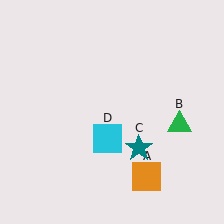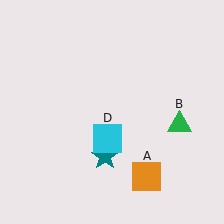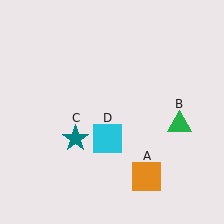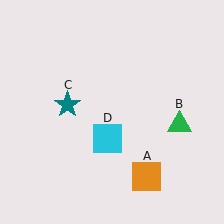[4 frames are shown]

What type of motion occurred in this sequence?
The teal star (object C) rotated clockwise around the center of the scene.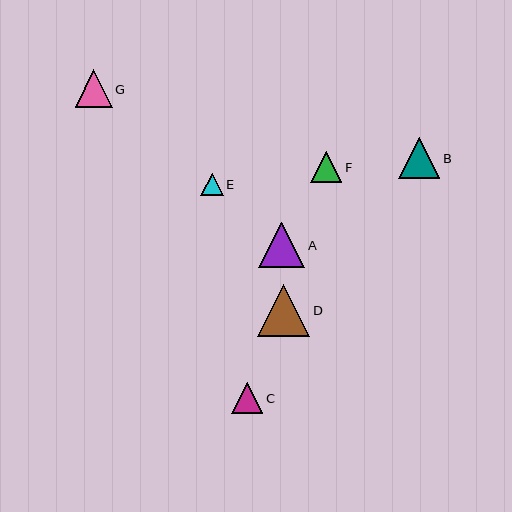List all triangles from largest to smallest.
From largest to smallest: D, A, B, G, C, F, E.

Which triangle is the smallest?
Triangle E is the smallest with a size of approximately 22 pixels.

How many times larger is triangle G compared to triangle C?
Triangle G is approximately 1.2 times the size of triangle C.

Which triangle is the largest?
Triangle D is the largest with a size of approximately 52 pixels.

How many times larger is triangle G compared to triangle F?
Triangle G is approximately 1.2 times the size of triangle F.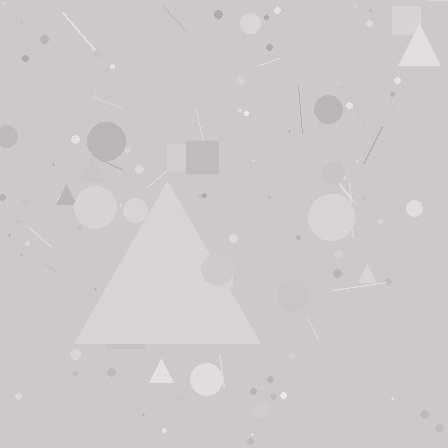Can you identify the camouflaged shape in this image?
The camouflaged shape is a triangle.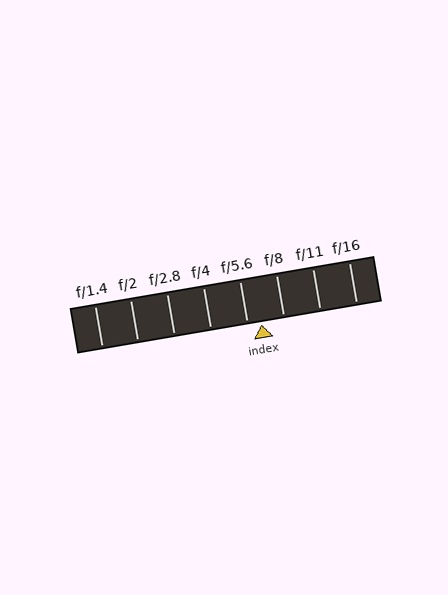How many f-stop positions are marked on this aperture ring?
There are 8 f-stop positions marked.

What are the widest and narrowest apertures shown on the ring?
The widest aperture shown is f/1.4 and the narrowest is f/16.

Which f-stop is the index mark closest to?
The index mark is closest to f/5.6.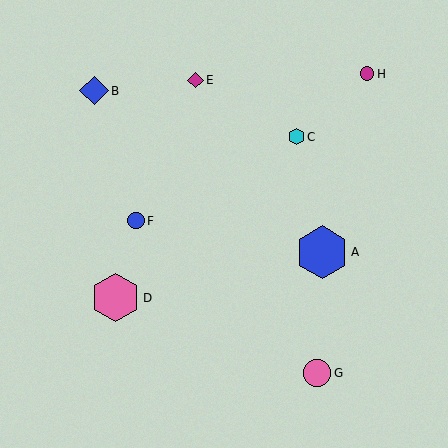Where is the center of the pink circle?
The center of the pink circle is at (317, 373).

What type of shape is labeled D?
Shape D is a pink hexagon.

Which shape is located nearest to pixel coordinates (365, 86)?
The magenta circle (labeled H) at (367, 74) is nearest to that location.